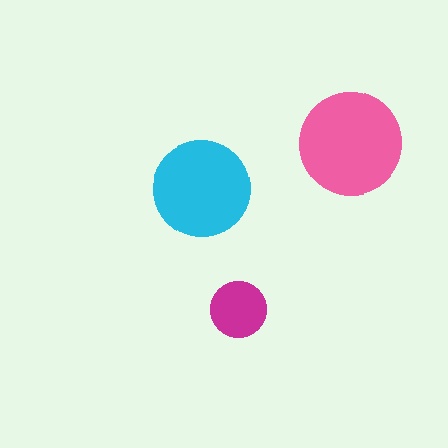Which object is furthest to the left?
The cyan circle is leftmost.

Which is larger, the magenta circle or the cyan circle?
The cyan one.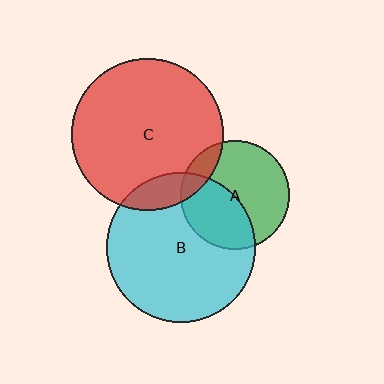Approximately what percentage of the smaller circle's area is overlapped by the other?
Approximately 15%.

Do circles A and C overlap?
Yes.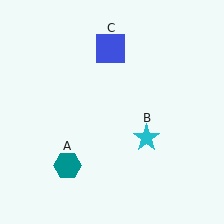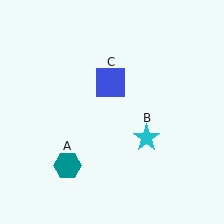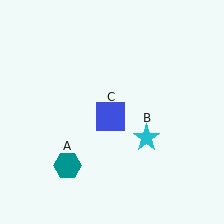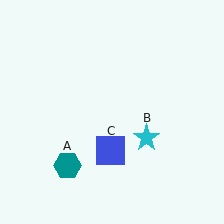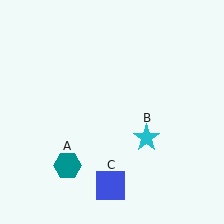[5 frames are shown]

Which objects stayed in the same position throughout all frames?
Teal hexagon (object A) and cyan star (object B) remained stationary.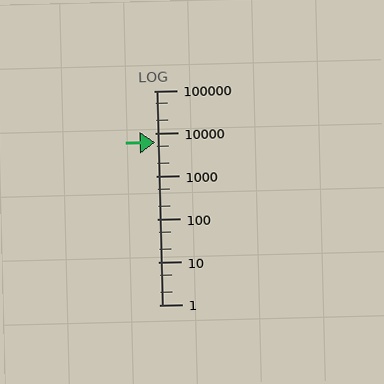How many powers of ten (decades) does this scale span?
The scale spans 5 decades, from 1 to 100000.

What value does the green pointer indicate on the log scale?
The pointer indicates approximately 6200.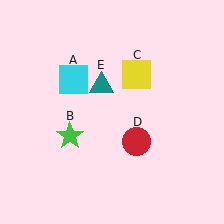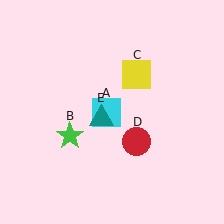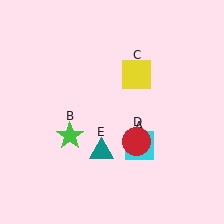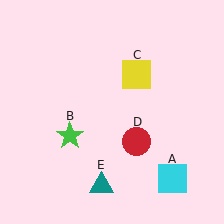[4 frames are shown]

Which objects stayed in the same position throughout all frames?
Green star (object B) and yellow square (object C) and red circle (object D) remained stationary.